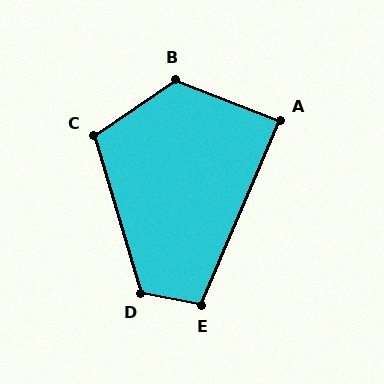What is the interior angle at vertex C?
Approximately 108 degrees (obtuse).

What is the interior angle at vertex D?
Approximately 118 degrees (obtuse).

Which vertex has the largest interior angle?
B, at approximately 124 degrees.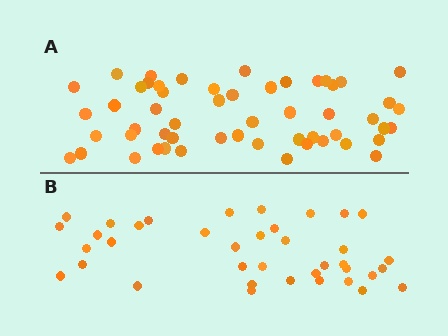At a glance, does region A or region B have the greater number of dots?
Region A (the top region) has more dots.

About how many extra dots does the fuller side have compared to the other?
Region A has approximately 15 more dots than region B.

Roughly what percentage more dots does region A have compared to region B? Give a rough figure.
About 40% more.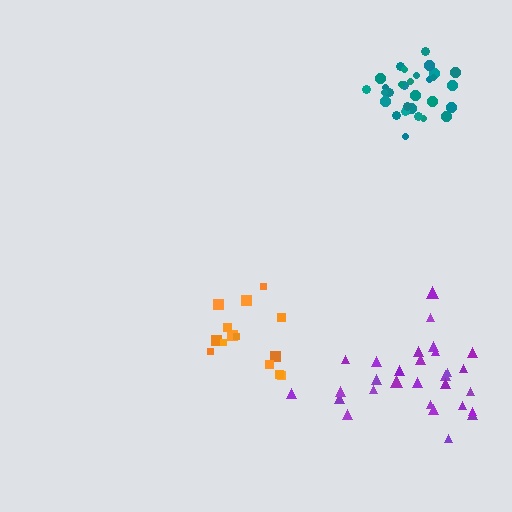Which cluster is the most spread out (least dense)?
Purple.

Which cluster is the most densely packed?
Teal.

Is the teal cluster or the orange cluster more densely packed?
Teal.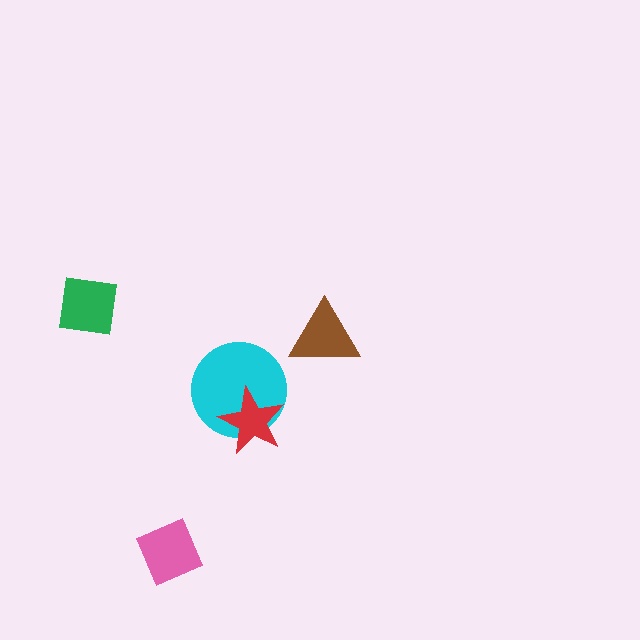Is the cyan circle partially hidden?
Yes, it is partially covered by another shape.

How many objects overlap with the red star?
1 object overlaps with the red star.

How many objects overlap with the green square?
0 objects overlap with the green square.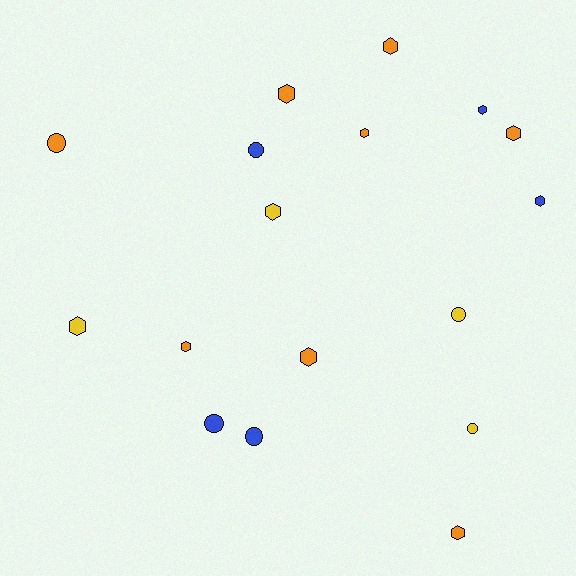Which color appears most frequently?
Orange, with 8 objects.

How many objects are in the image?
There are 17 objects.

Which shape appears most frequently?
Hexagon, with 11 objects.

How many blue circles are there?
There are 3 blue circles.